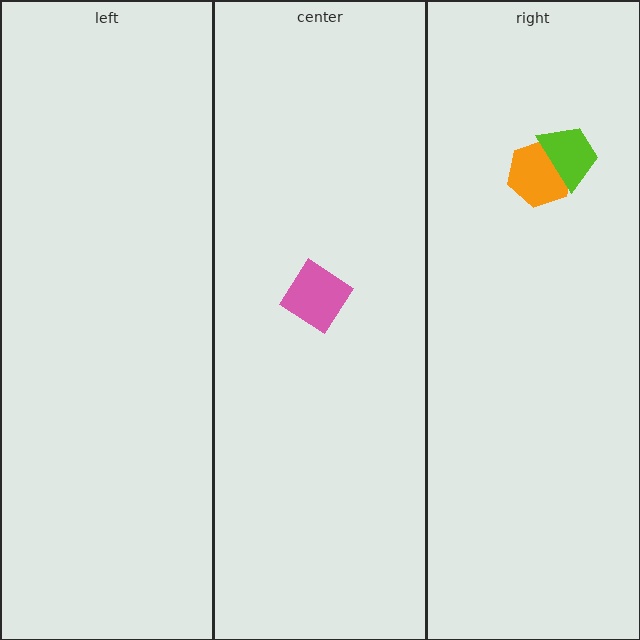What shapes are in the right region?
The orange hexagon, the lime trapezoid.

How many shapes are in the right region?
2.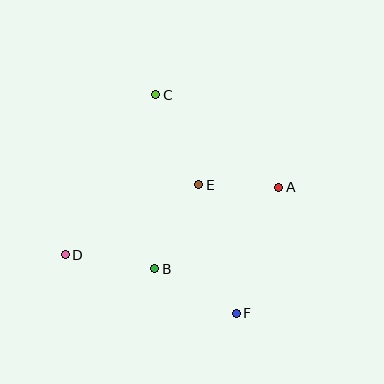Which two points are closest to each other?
Points A and E are closest to each other.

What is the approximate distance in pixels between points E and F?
The distance between E and F is approximately 134 pixels.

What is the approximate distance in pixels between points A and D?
The distance between A and D is approximately 224 pixels.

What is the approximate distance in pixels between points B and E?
The distance between B and E is approximately 95 pixels.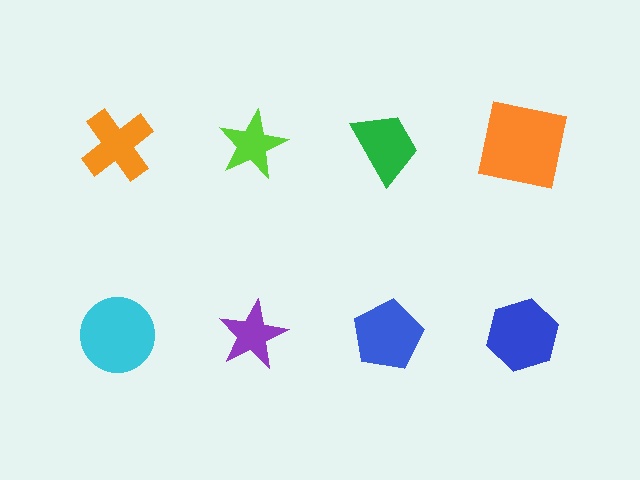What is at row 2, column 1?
A cyan circle.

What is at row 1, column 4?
An orange square.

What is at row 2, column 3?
A blue pentagon.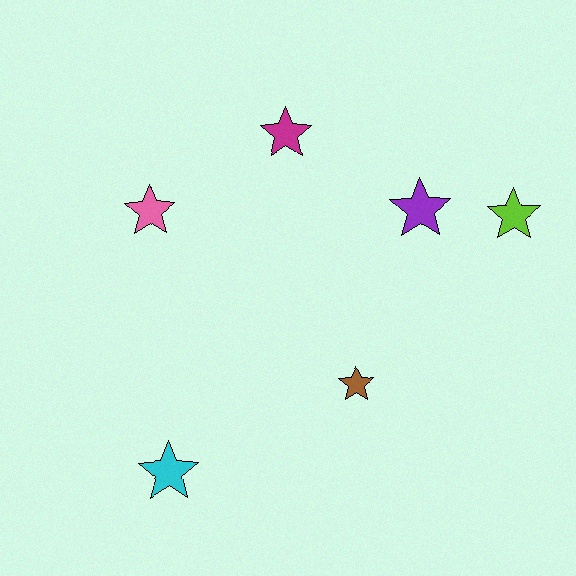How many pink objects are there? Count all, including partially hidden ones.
There is 1 pink object.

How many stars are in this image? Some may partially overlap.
There are 6 stars.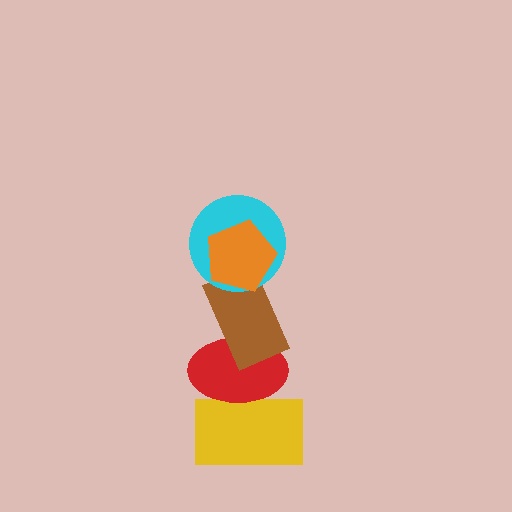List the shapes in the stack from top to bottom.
From top to bottom: the orange pentagon, the cyan circle, the brown rectangle, the red ellipse, the yellow rectangle.